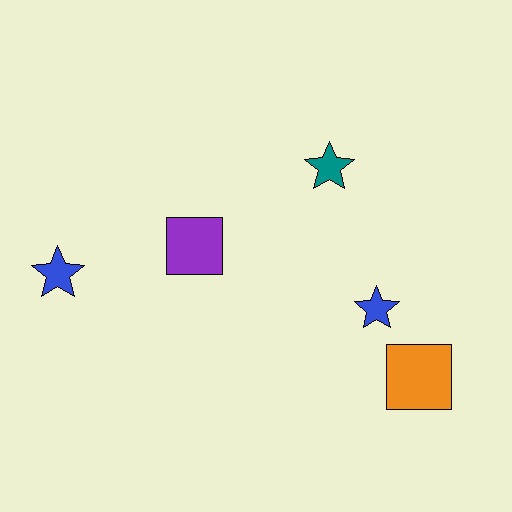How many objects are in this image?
There are 5 objects.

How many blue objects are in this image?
There are 2 blue objects.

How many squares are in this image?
There are 2 squares.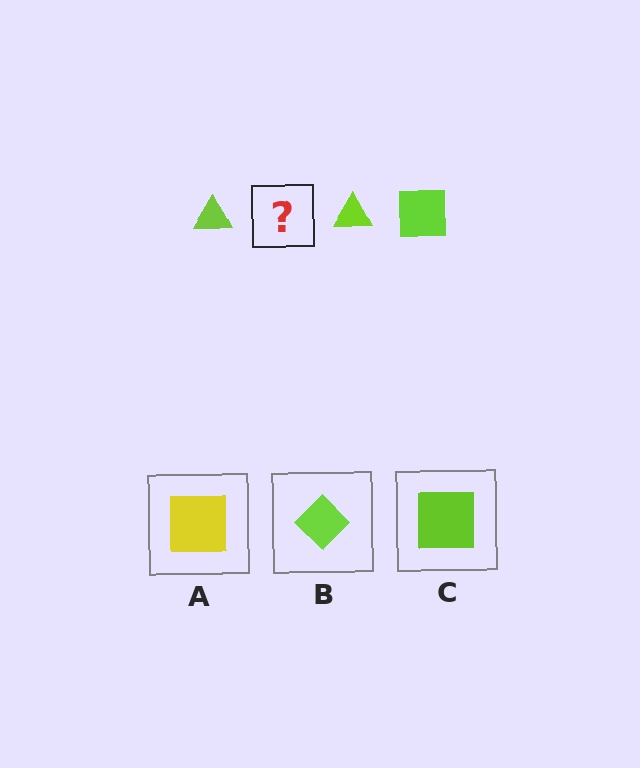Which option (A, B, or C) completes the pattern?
C.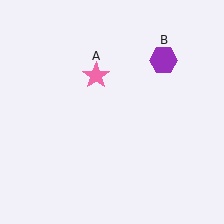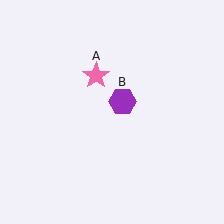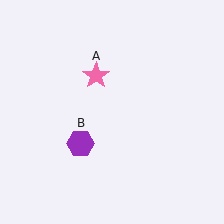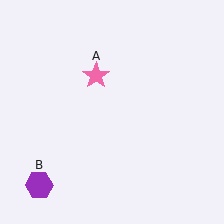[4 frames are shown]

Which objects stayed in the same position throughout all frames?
Pink star (object A) remained stationary.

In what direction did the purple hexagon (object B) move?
The purple hexagon (object B) moved down and to the left.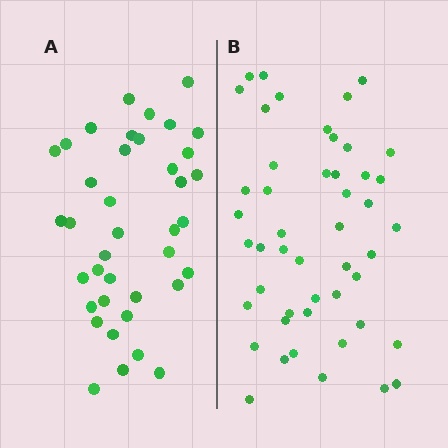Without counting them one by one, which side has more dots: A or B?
Region B (the right region) has more dots.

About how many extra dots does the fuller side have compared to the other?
Region B has roughly 8 or so more dots than region A.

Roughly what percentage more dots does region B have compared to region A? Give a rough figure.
About 25% more.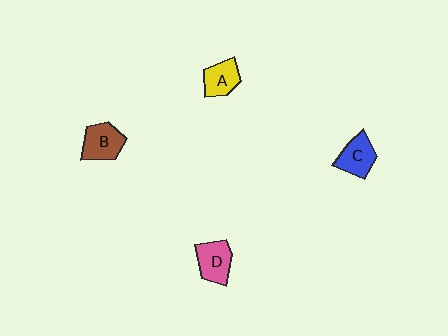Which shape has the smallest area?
Shape A (yellow).